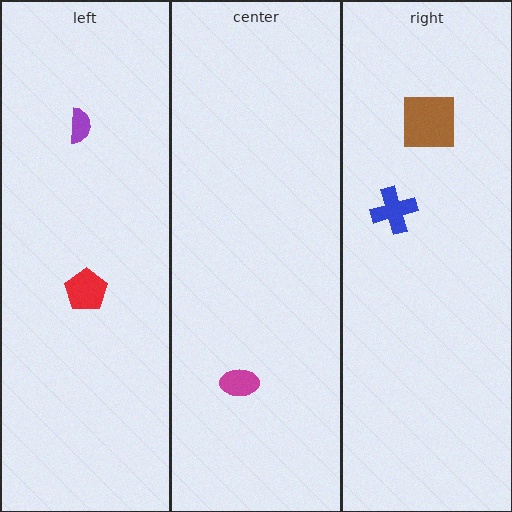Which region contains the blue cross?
The right region.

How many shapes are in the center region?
1.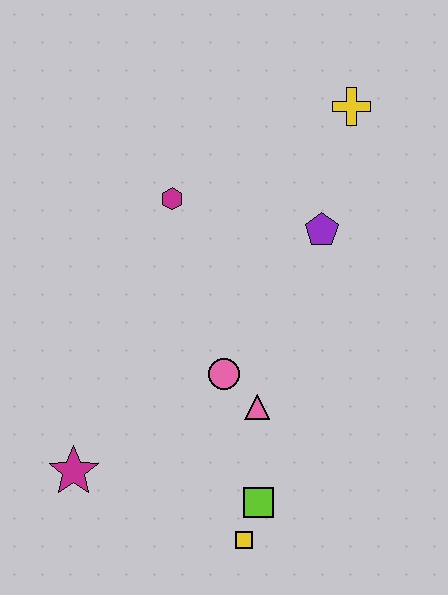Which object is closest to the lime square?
The yellow square is closest to the lime square.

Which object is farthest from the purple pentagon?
The magenta star is farthest from the purple pentagon.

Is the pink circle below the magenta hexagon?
Yes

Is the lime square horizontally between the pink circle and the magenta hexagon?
No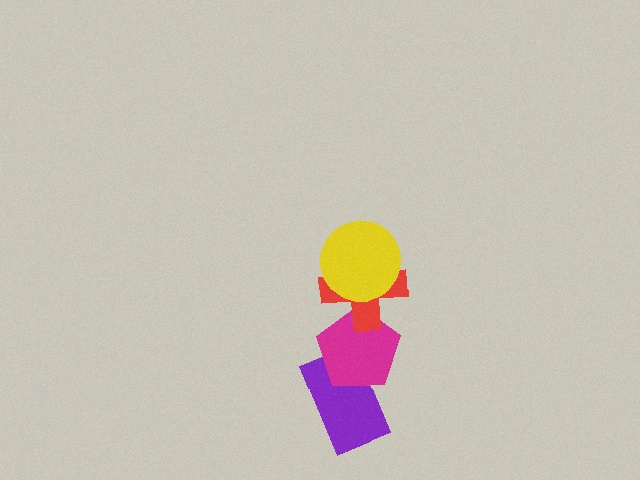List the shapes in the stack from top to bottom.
From top to bottom: the yellow circle, the red cross, the magenta pentagon, the purple rectangle.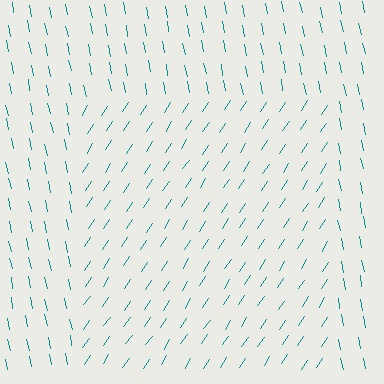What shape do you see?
I see a rectangle.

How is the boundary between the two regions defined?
The boundary is defined purely by a change in line orientation (approximately 45 degrees difference). All lines are the same color and thickness.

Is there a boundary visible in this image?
Yes, there is a texture boundary formed by a change in line orientation.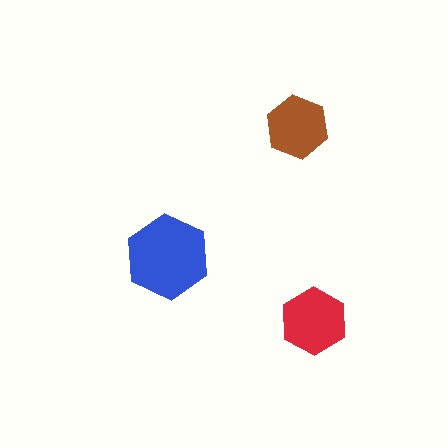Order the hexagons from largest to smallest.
the blue one, the red one, the brown one.